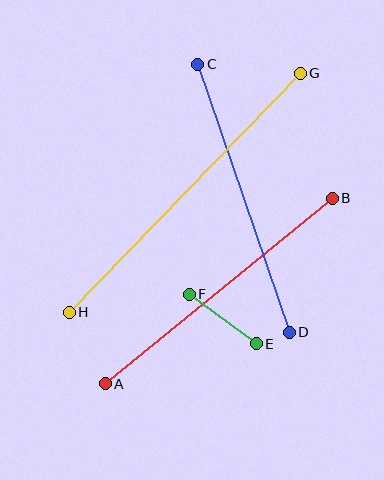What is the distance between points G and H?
The distance is approximately 333 pixels.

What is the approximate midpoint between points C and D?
The midpoint is at approximately (244, 198) pixels.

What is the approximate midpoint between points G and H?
The midpoint is at approximately (185, 193) pixels.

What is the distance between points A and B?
The distance is approximately 293 pixels.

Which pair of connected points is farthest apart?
Points G and H are farthest apart.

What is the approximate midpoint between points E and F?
The midpoint is at approximately (223, 319) pixels.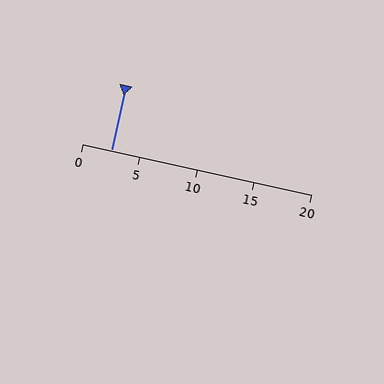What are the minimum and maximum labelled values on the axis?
The axis runs from 0 to 20.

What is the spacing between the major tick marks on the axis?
The major ticks are spaced 5 apart.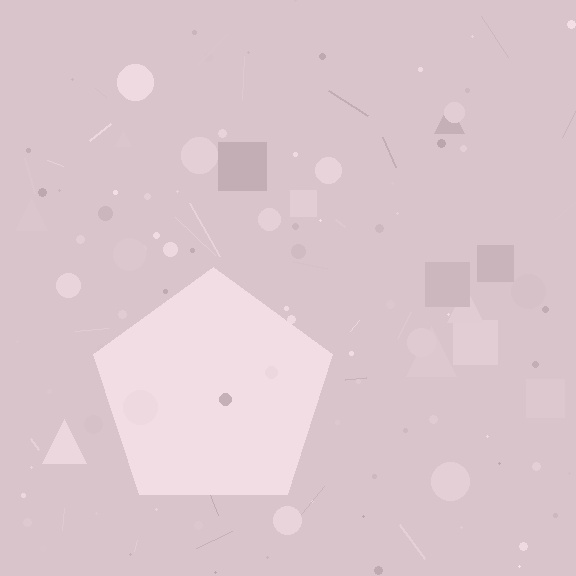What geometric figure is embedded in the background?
A pentagon is embedded in the background.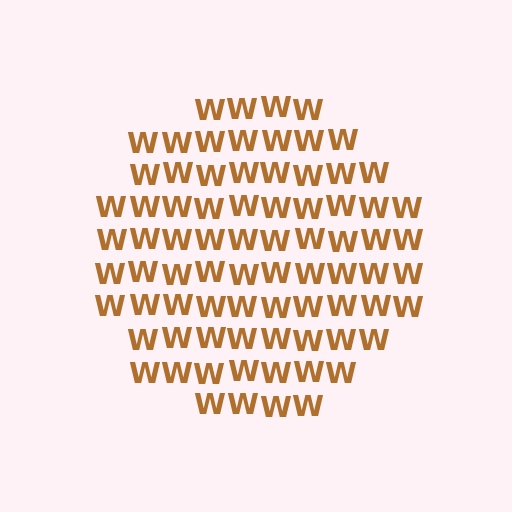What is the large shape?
The large shape is a circle.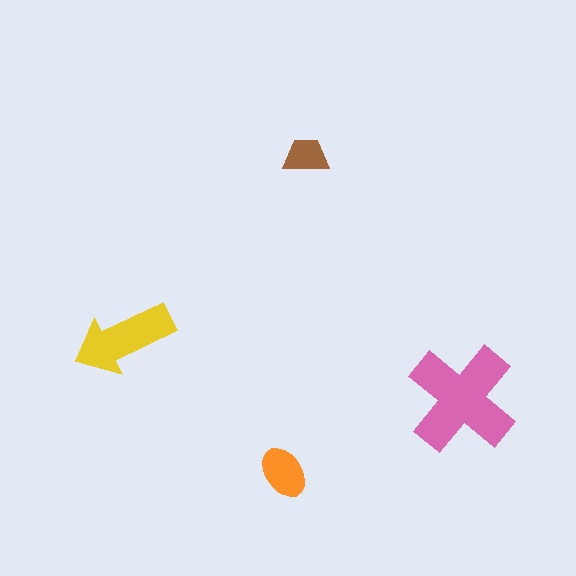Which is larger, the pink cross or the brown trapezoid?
The pink cross.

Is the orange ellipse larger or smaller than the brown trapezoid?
Larger.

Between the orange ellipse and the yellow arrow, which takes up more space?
The yellow arrow.